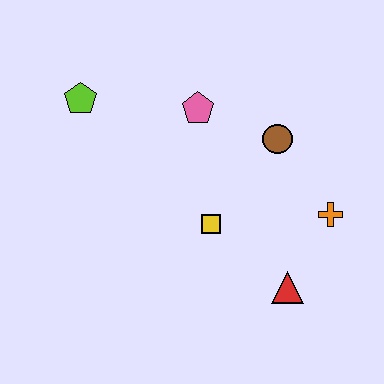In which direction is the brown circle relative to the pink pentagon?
The brown circle is to the right of the pink pentagon.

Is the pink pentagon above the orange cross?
Yes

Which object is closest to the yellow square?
The red triangle is closest to the yellow square.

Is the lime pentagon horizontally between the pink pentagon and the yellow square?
No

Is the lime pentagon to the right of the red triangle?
No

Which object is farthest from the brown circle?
The lime pentagon is farthest from the brown circle.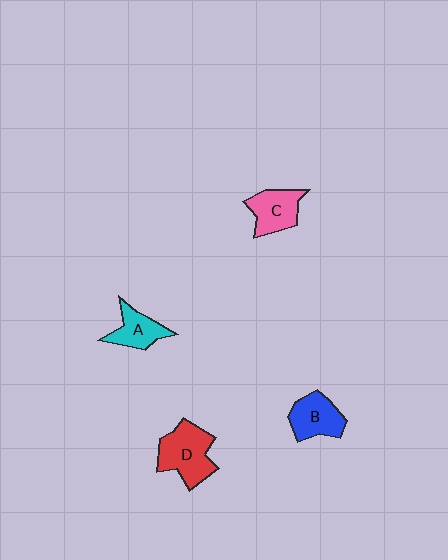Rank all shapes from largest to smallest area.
From largest to smallest: D (red), B (blue), C (pink), A (cyan).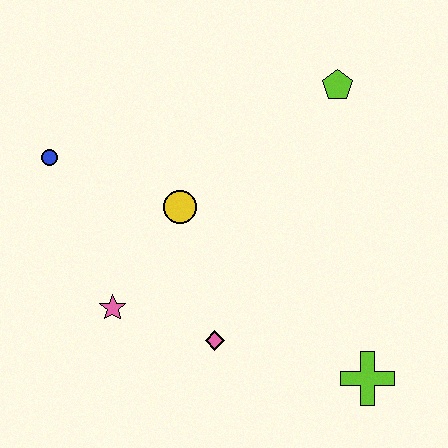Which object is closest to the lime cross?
The pink diamond is closest to the lime cross.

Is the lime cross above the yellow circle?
No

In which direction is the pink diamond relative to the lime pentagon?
The pink diamond is below the lime pentagon.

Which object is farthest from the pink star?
The lime pentagon is farthest from the pink star.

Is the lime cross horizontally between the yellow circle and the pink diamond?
No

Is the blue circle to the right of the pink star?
No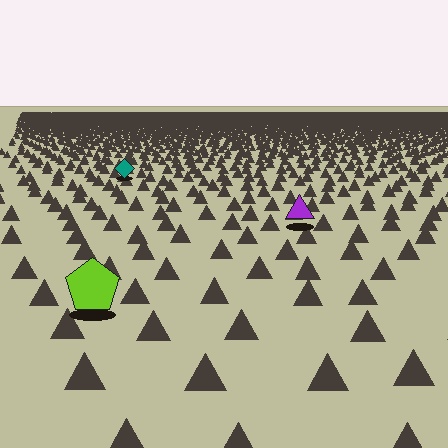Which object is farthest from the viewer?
The teal diamond is farthest from the viewer. It appears smaller and the ground texture around it is denser.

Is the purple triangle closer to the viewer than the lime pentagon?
No. The lime pentagon is closer — you can tell from the texture gradient: the ground texture is coarser near it.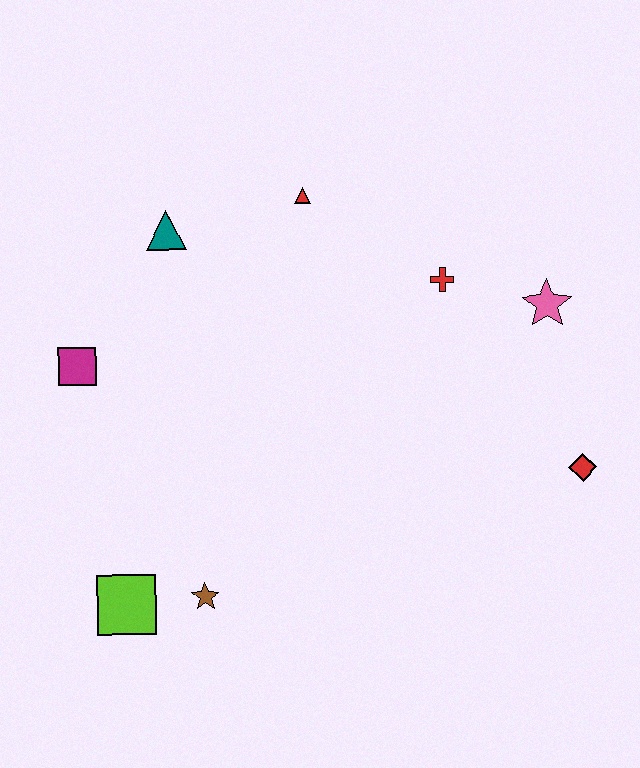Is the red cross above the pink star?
Yes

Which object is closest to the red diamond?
The pink star is closest to the red diamond.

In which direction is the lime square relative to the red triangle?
The lime square is below the red triangle.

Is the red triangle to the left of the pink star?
Yes